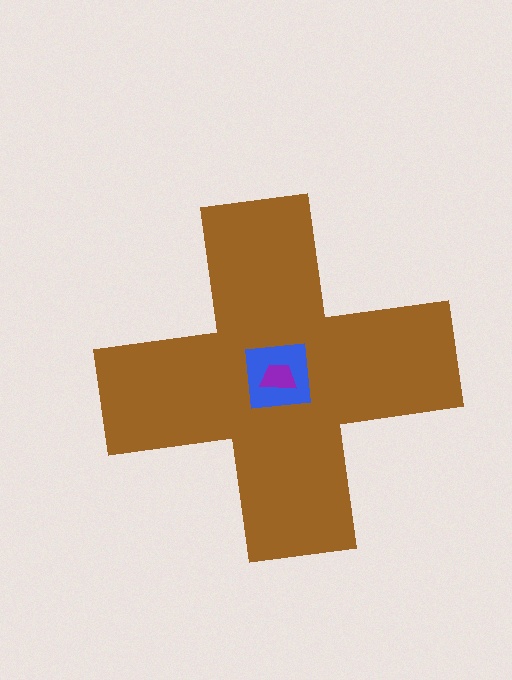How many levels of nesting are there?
3.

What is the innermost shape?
The purple trapezoid.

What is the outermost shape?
The brown cross.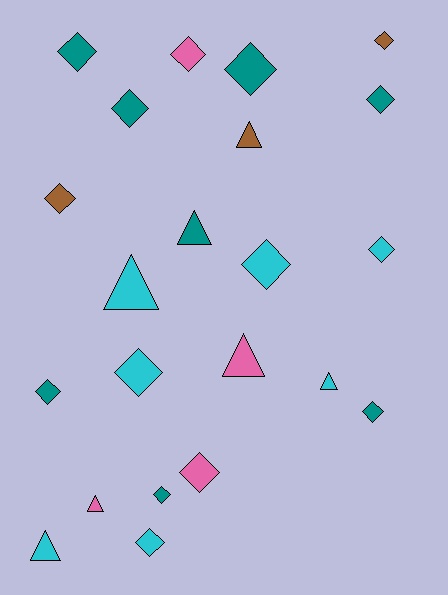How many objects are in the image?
There are 22 objects.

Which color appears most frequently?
Teal, with 8 objects.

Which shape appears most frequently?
Diamond, with 15 objects.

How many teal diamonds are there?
There are 7 teal diamonds.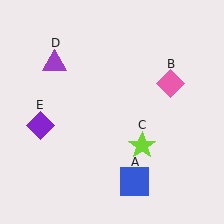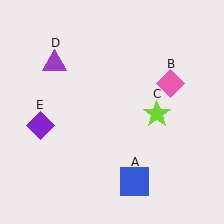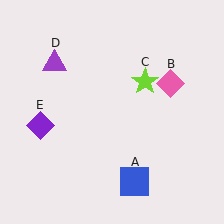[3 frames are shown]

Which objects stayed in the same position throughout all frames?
Blue square (object A) and pink diamond (object B) and purple triangle (object D) and purple diamond (object E) remained stationary.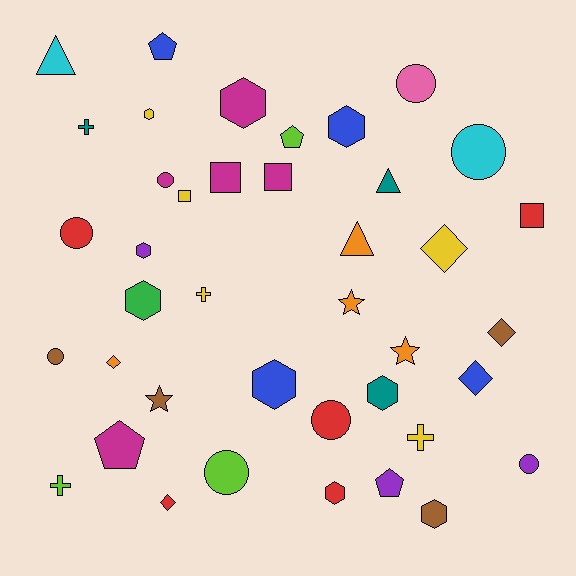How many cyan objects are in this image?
There are 2 cyan objects.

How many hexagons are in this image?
There are 9 hexagons.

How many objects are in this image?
There are 40 objects.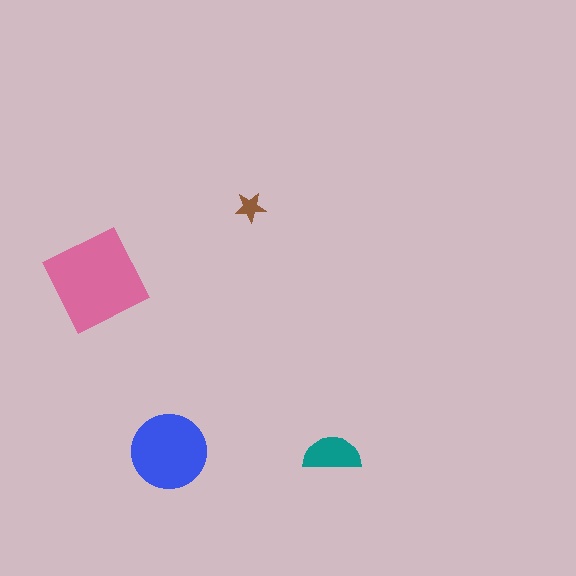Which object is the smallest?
The brown star.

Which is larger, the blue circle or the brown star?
The blue circle.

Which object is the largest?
The pink diamond.